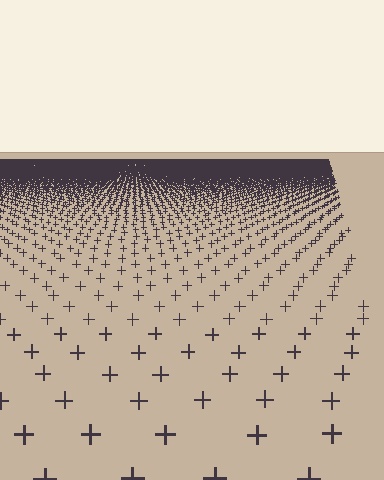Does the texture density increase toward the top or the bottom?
Density increases toward the top.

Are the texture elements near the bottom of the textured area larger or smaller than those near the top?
Larger. Near the bottom, elements are closer to the viewer and appear at a bigger on-screen size.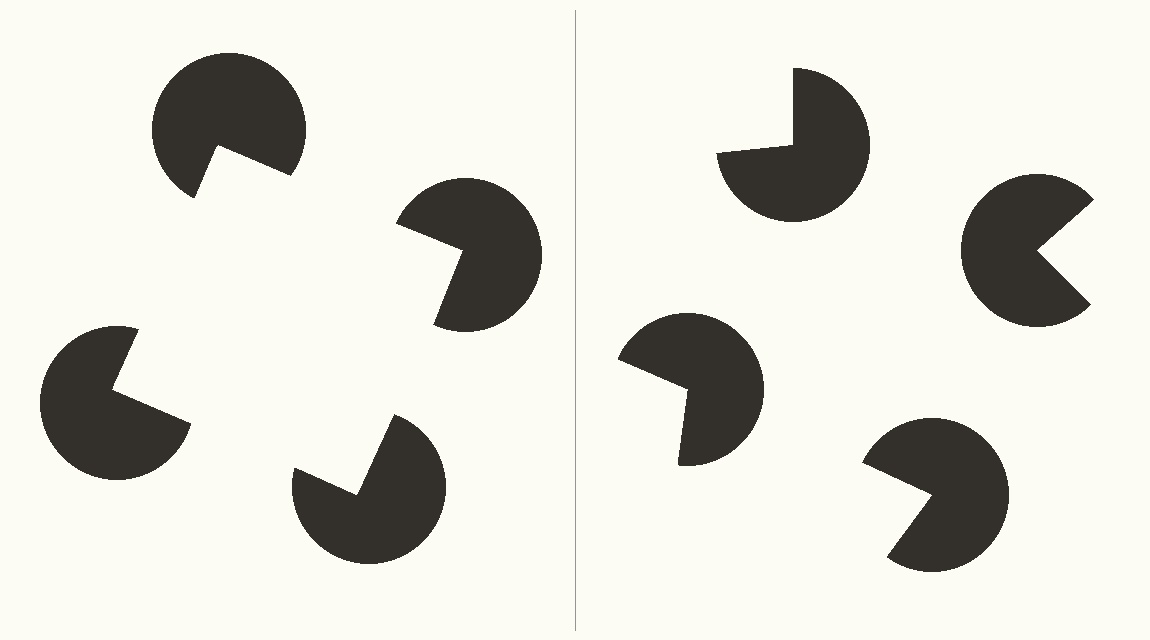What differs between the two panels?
The pac-man discs are positioned identically on both sides; only the wedge orientations differ. On the left they align to a square; on the right they are misaligned.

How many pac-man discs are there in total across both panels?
8 — 4 on each side.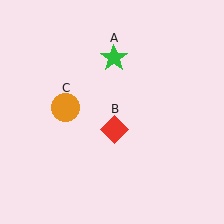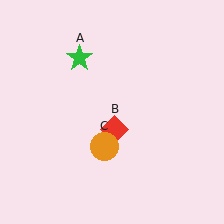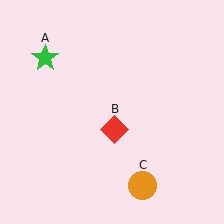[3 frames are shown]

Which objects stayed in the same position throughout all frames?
Red diamond (object B) remained stationary.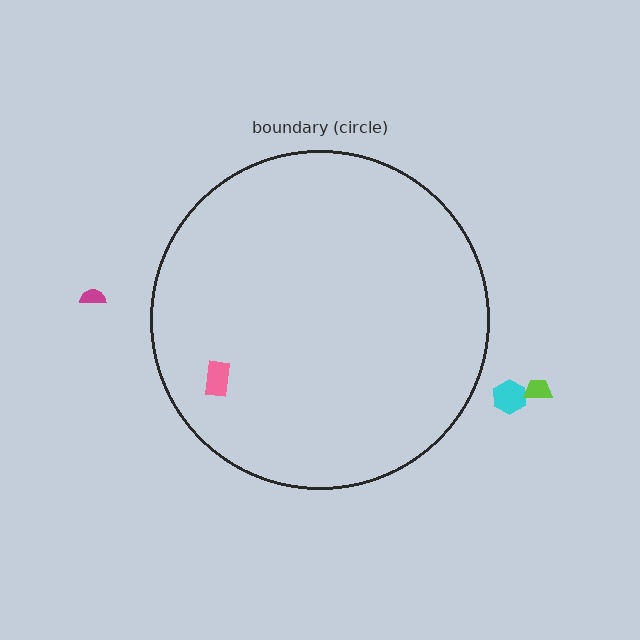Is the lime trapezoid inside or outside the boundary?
Outside.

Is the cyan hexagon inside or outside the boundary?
Outside.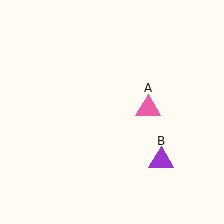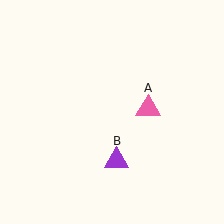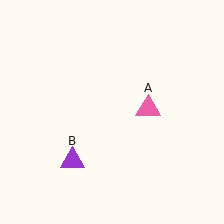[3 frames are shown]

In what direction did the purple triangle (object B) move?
The purple triangle (object B) moved left.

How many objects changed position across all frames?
1 object changed position: purple triangle (object B).